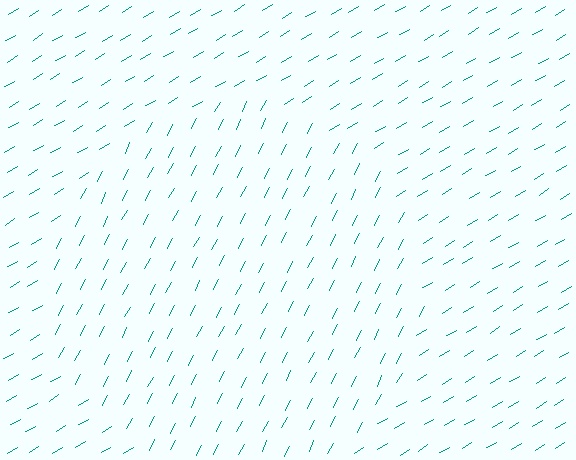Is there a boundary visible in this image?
Yes, there is a texture boundary formed by a change in line orientation.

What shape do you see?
I see a circle.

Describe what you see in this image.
The image is filled with small teal line segments. A circle region in the image has lines oriented differently from the surrounding lines, creating a visible texture boundary.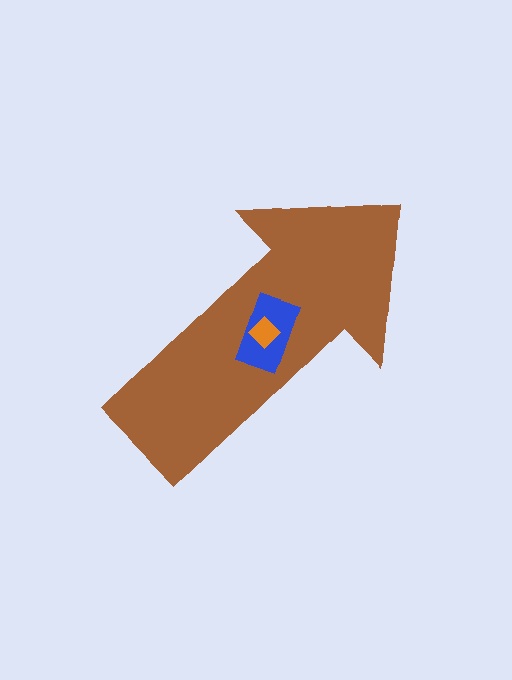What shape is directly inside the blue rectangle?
The orange diamond.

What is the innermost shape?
The orange diamond.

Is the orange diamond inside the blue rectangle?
Yes.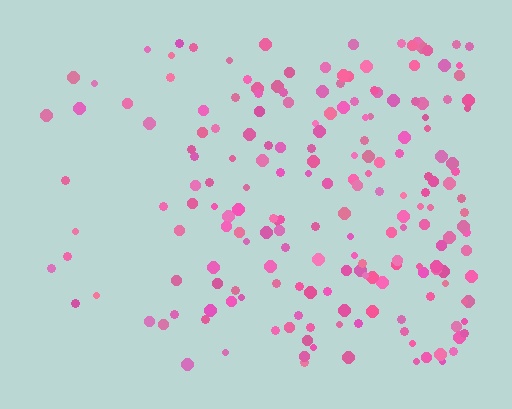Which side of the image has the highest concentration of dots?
The right.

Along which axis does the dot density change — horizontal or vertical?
Horizontal.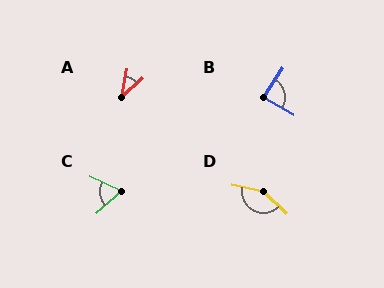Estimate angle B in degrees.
Approximately 87 degrees.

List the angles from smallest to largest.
A (36°), C (66°), B (87°), D (147°).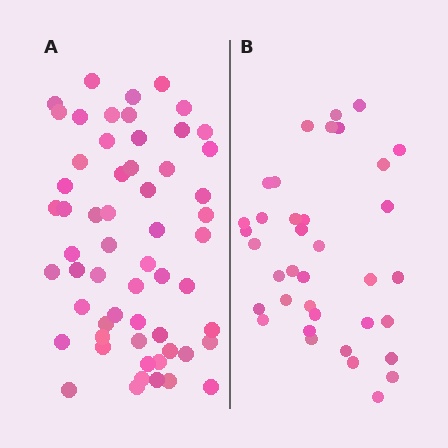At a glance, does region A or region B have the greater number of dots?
Region A (the left region) has more dots.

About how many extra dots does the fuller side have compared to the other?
Region A has approximately 20 more dots than region B.